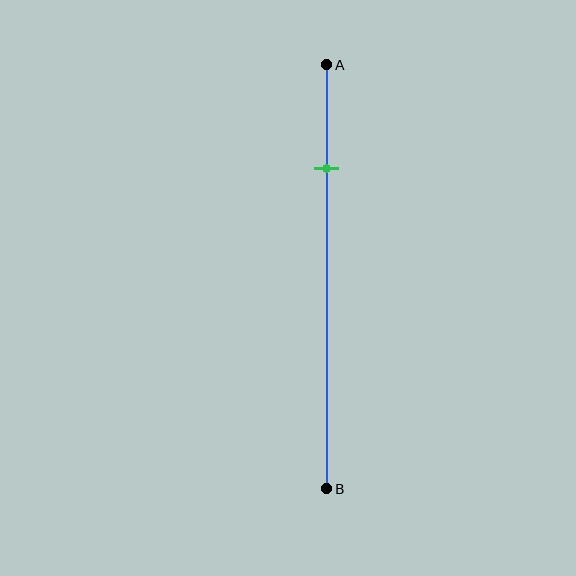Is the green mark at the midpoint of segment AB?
No, the mark is at about 25% from A, not at the 50% midpoint.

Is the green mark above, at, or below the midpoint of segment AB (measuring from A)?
The green mark is above the midpoint of segment AB.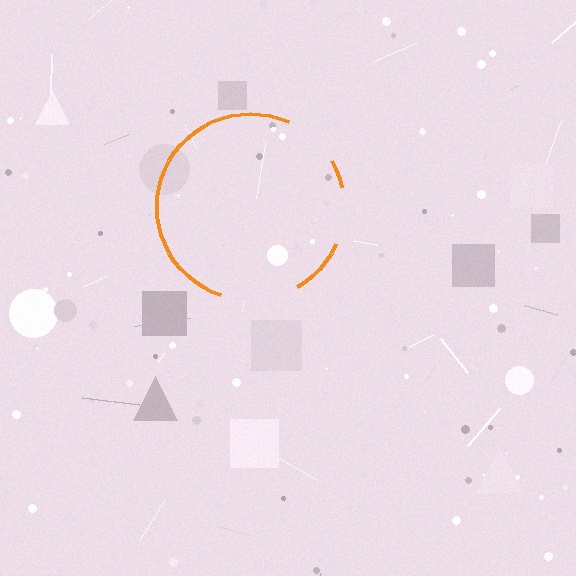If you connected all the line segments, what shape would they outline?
They would outline a circle.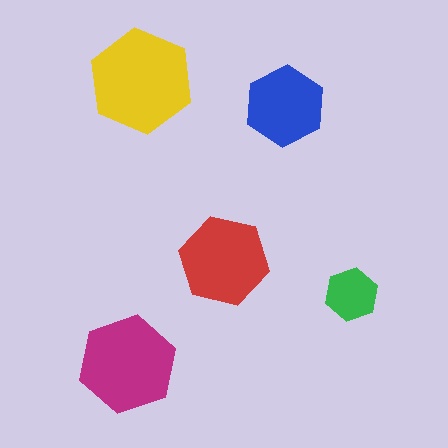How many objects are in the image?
There are 5 objects in the image.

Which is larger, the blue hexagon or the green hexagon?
The blue one.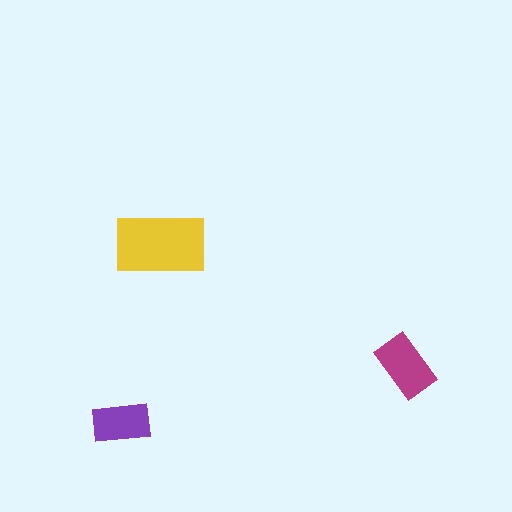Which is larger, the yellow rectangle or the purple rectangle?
The yellow one.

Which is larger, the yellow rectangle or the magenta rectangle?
The yellow one.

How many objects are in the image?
There are 3 objects in the image.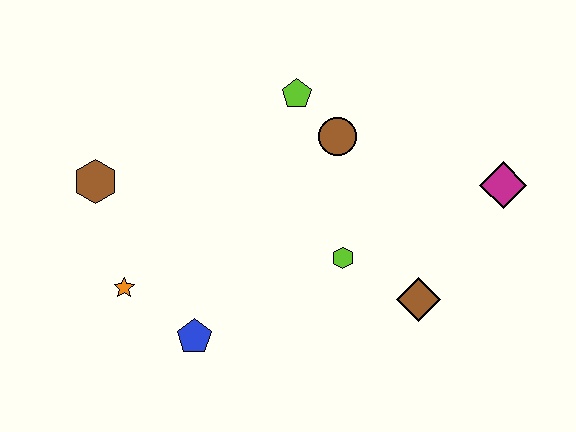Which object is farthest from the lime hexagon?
The brown hexagon is farthest from the lime hexagon.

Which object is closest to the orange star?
The blue pentagon is closest to the orange star.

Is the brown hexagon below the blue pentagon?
No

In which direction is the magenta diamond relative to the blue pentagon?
The magenta diamond is to the right of the blue pentagon.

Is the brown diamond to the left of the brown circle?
No